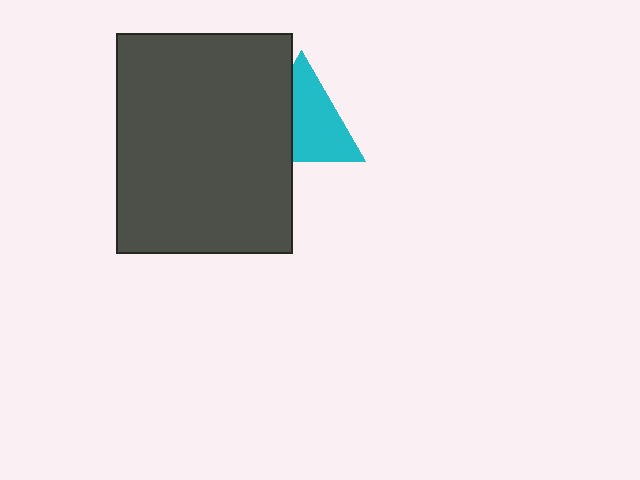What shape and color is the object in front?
The object in front is a dark gray rectangle.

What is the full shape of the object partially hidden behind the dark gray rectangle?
The partially hidden object is a cyan triangle.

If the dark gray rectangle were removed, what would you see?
You would see the complete cyan triangle.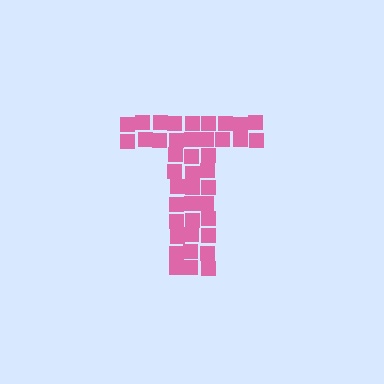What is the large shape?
The large shape is the letter T.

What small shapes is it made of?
It is made of small squares.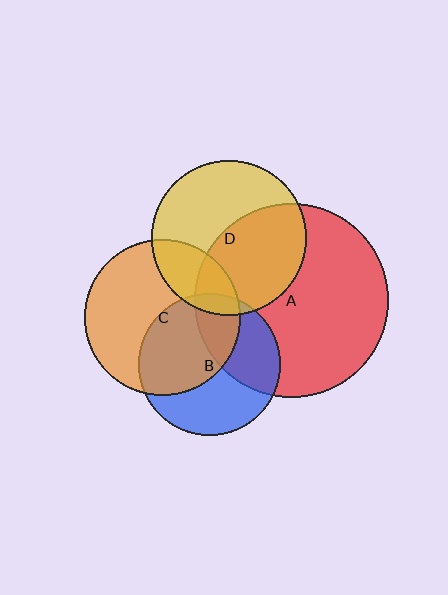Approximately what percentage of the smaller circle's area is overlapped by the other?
Approximately 20%.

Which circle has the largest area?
Circle A (red).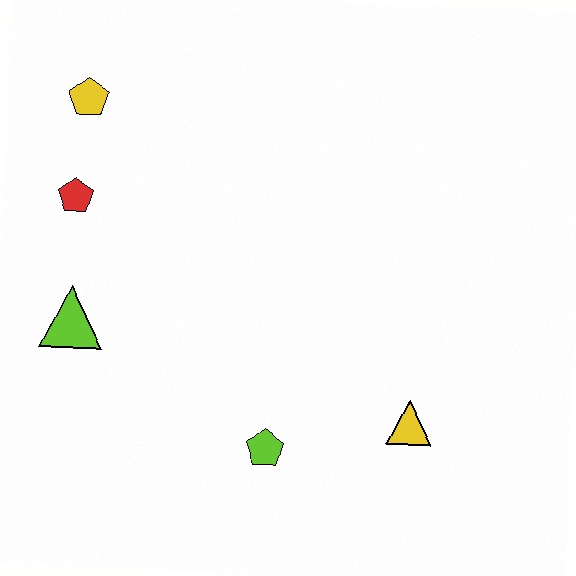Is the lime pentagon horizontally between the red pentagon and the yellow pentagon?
No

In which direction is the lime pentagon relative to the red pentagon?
The lime pentagon is below the red pentagon.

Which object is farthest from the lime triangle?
The yellow triangle is farthest from the lime triangle.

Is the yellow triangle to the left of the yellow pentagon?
No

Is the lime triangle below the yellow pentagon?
Yes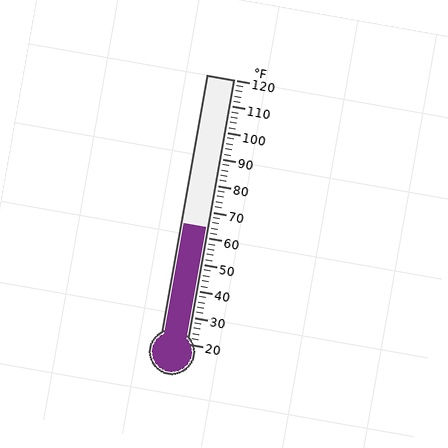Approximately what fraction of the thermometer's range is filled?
The thermometer is filled to approximately 45% of its range.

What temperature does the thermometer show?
The thermometer shows approximately 64°F.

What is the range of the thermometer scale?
The thermometer scale ranges from 20°F to 120°F.